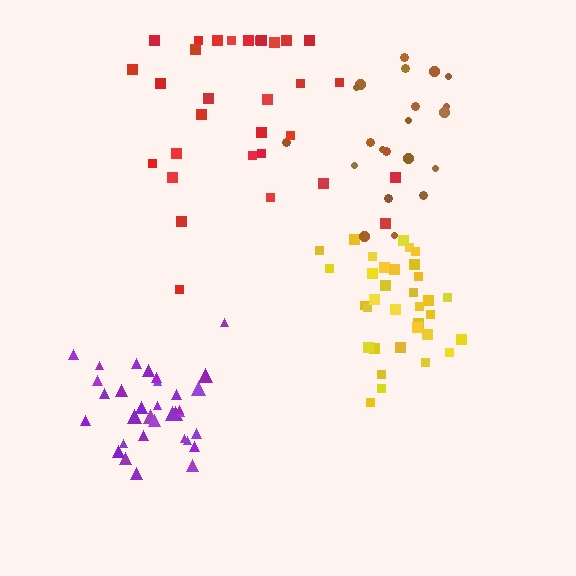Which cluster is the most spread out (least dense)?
Red.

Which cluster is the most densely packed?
Yellow.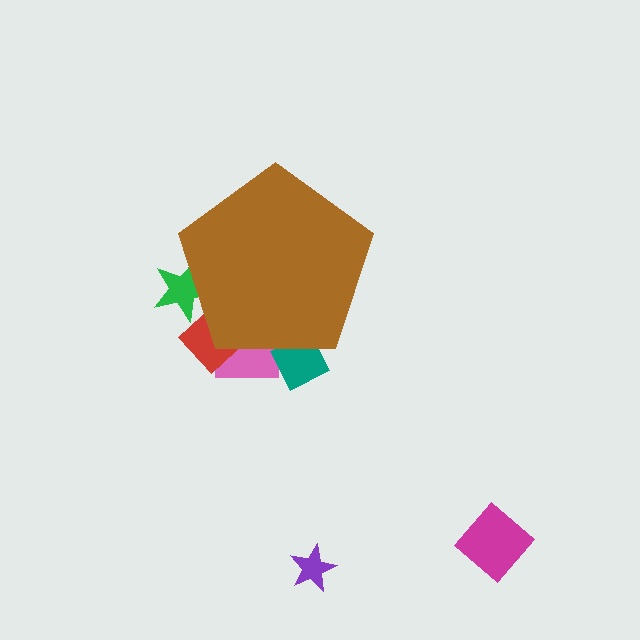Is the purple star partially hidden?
No, the purple star is fully visible.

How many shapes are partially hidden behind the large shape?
4 shapes are partially hidden.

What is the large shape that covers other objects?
A brown pentagon.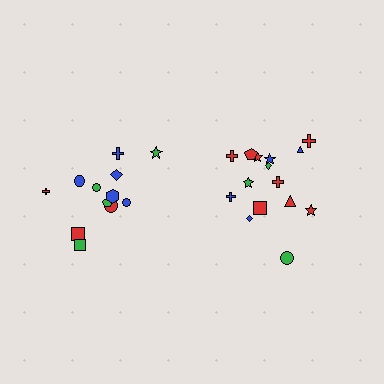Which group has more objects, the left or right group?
The right group.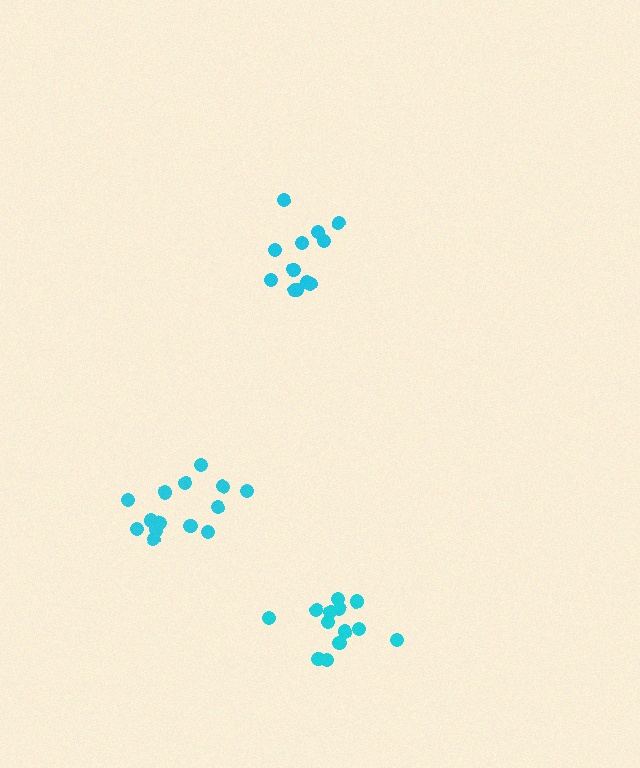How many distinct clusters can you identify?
There are 3 distinct clusters.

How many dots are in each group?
Group 1: 13 dots, Group 2: 14 dots, Group 3: 12 dots (39 total).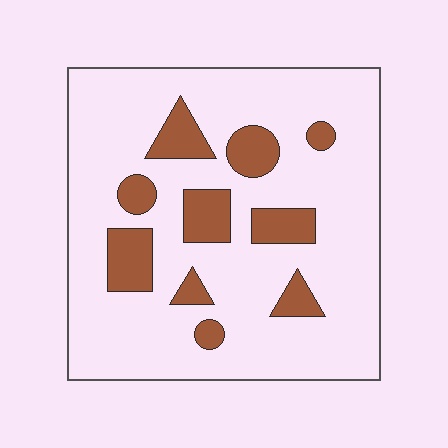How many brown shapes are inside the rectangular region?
10.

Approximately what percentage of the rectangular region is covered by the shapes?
Approximately 20%.